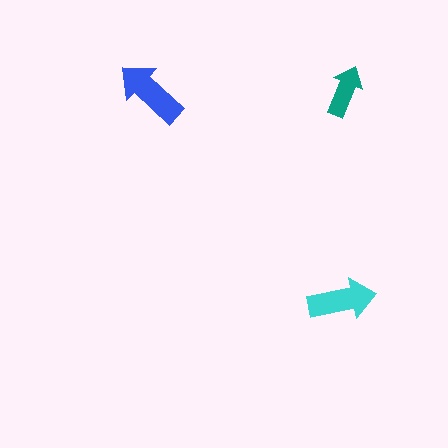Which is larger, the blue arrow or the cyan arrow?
The blue one.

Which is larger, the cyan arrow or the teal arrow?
The cyan one.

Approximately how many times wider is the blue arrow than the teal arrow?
About 1.5 times wider.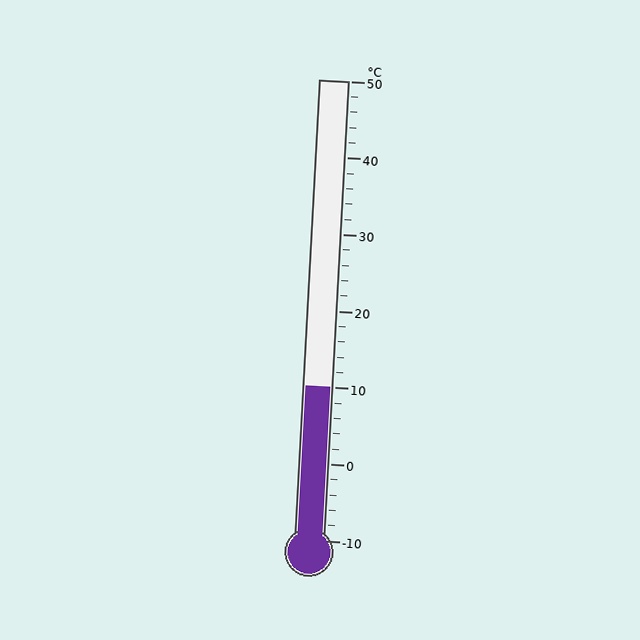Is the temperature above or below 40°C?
The temperature is below 40°C.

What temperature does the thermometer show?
The thermometer shows approximately 10°C.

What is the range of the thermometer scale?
The thermometer scale ranges from -10°C to 50°C.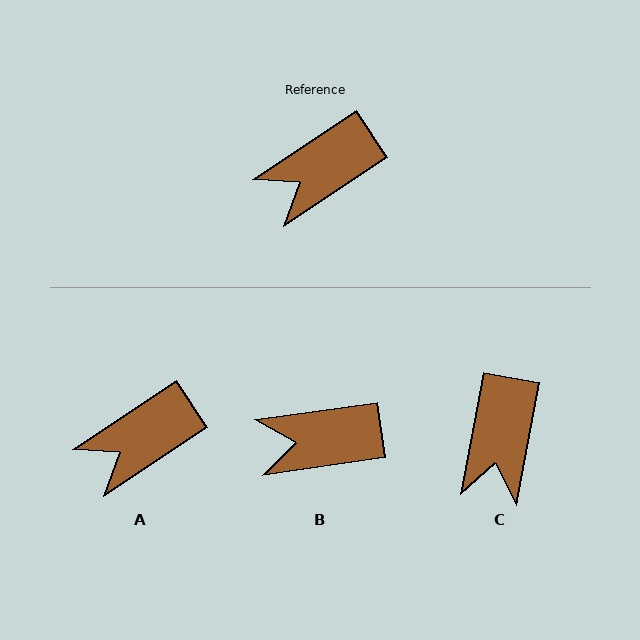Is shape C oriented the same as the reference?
No, it is off by about 46 degrees.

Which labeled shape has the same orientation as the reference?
A.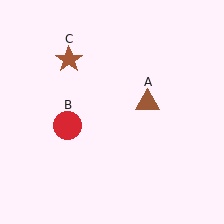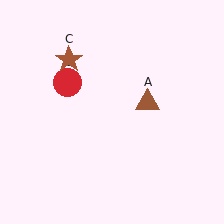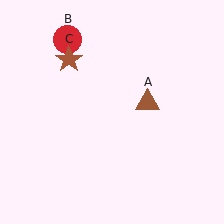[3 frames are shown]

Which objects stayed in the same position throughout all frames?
Brown triangle (object A) and brown star (object C) remained stationary.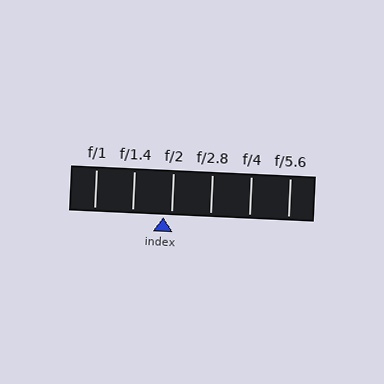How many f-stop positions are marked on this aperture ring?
There are 6 f-stop positions marked.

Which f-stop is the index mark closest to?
The index mark is closest to f/2.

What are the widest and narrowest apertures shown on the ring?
The widest aperture shown is f/1 and the narrowest is f/5.6.